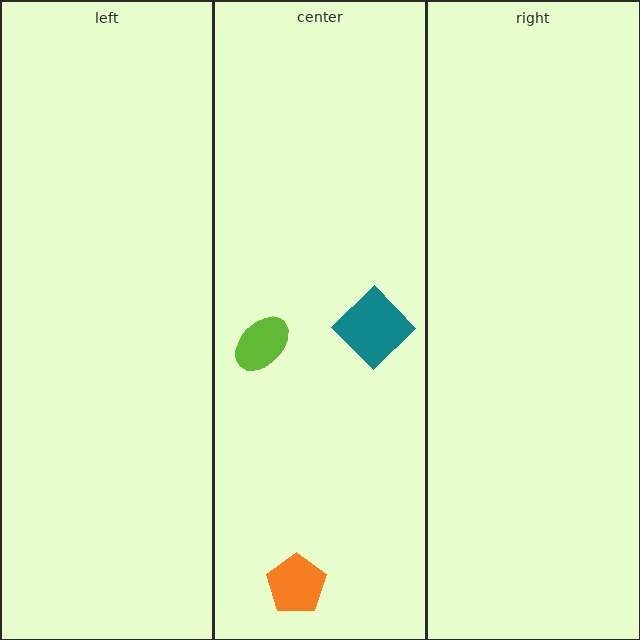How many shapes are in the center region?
3.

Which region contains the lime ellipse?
The center region.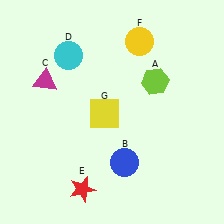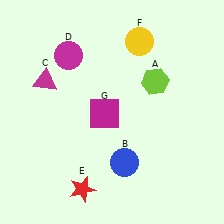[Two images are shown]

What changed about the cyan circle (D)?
In Image 1, D is cyan. In Image 2, it changed to magenta.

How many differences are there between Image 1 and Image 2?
There are 2 differences between the two images.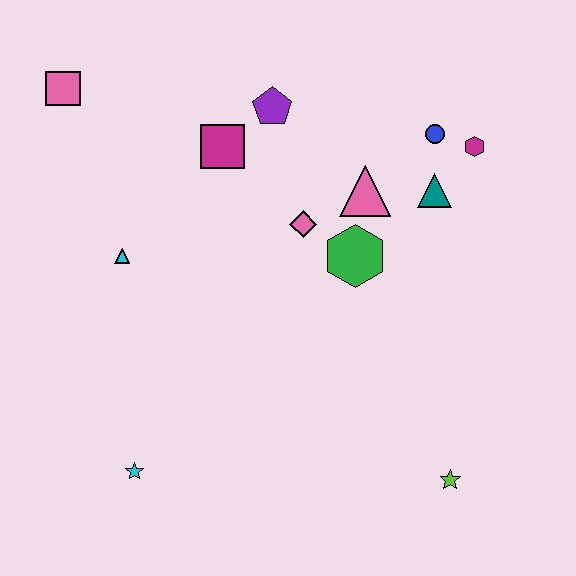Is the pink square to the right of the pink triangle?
No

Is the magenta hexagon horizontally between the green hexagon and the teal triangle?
No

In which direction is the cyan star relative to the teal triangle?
The cyan star is to the left of the teal triangle.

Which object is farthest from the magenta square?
The lime star is farthest from the magenta square.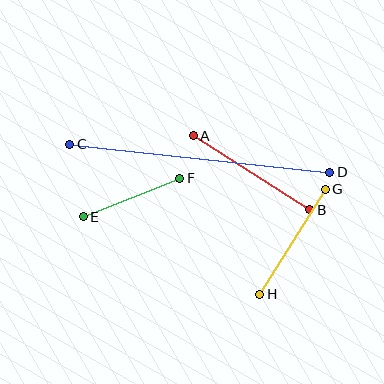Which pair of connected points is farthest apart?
Points C and D are farthest apart.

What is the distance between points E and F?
The distance is approximately 104 pixels.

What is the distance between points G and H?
The distance is approximately 124 pixels.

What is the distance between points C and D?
The distance is approximately 261 pixels.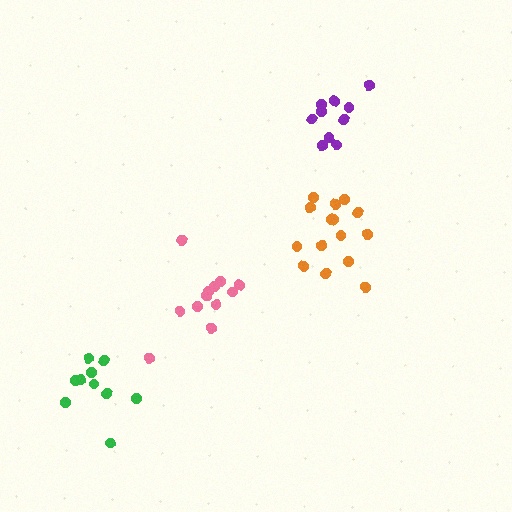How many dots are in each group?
Group 1: 12 dots, Group 2: 10 dots, Group 3: 15 dots, Group 4: 10 dots (47 total).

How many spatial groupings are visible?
There are 4 spatial groupings.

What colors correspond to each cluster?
The clusters are colored: pink, purple, orange, green.